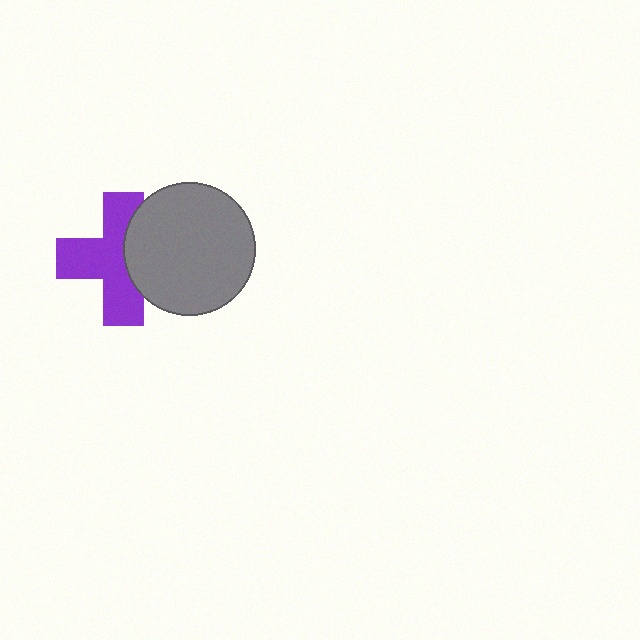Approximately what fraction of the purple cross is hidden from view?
Roughly 35% of the purple cross is hidden behind the gray circle.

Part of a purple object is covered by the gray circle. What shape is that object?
It is a cross.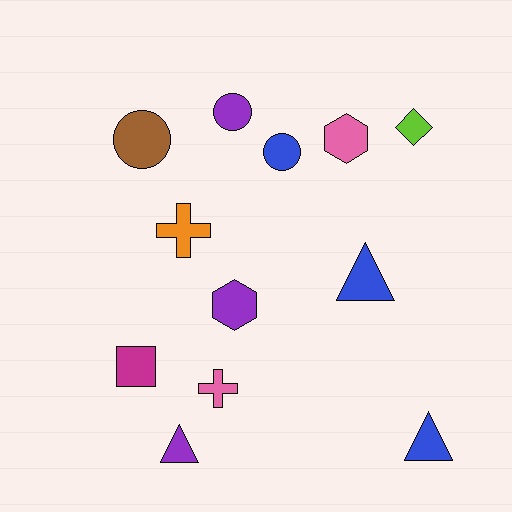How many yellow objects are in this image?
There are no yellow objects.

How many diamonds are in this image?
There is 1 diamond.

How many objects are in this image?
There are 12 objects.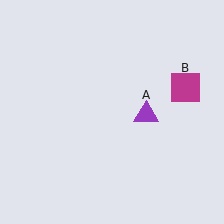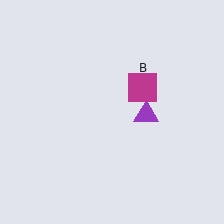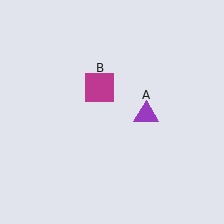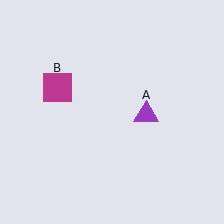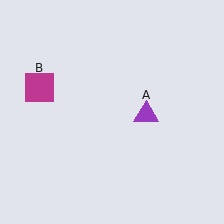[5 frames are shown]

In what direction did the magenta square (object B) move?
The magenta square (object B) moved left.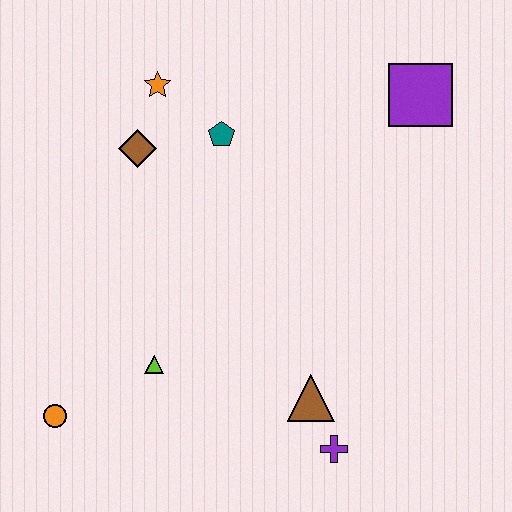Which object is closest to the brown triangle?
The purple cross is closest to the brown triangle.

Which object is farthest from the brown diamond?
The purple cross is farthest from the brown diamond.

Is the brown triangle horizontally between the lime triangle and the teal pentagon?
No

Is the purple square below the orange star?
Yes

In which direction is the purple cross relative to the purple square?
The purple cross is below the purple square.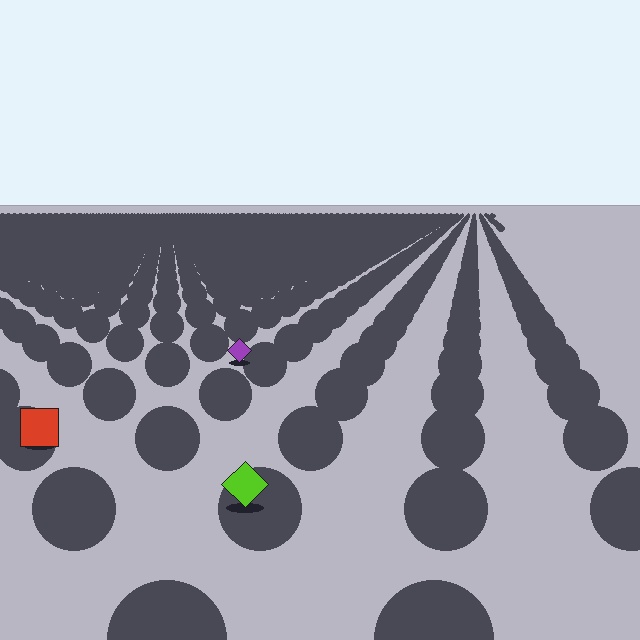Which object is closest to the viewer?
The lime diamond is closest. The texture marks near it are larger and more spread out.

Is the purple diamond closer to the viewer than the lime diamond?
No. The lime diamond is closer — you can tell from the texture gradient: the ground texture is coarser near it.